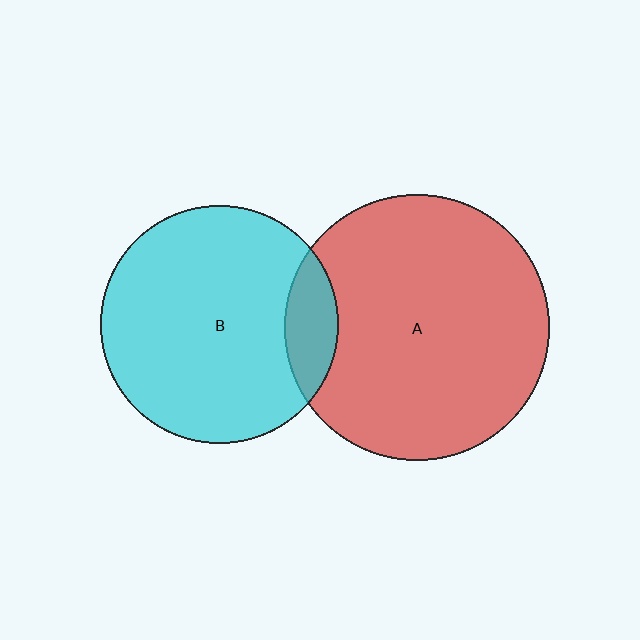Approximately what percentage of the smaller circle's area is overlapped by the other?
Approximately 15%.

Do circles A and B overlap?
Yes.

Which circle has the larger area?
Circle A (red).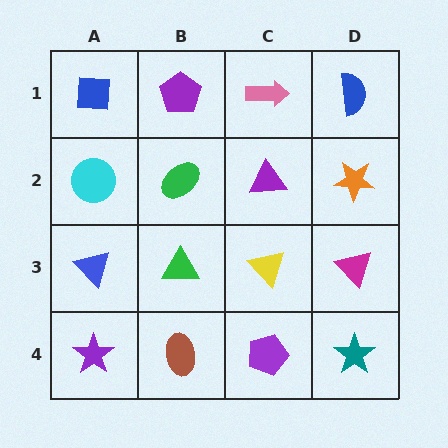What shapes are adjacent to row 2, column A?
A blue square (row 1, column A), a blue triangle (row 3, column A), a green ellipse (row 2, column B).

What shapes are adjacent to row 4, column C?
A yellow triangle (row 3, column C), a brown ellipse (row 4, column B), a teal star (row 4, column D).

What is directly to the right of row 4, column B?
A purple pentagon.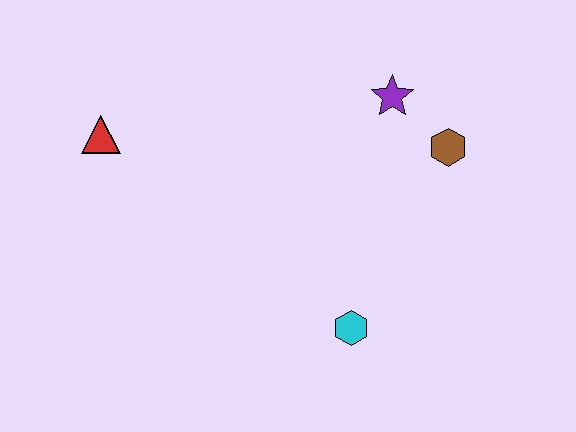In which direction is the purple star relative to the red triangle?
The purple star is to the right of the red triangle.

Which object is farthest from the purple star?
The red triangle is farthest from the purple star.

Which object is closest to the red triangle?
The purple star is closest to the red triangle.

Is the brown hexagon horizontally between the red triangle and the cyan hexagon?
No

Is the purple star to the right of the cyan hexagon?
Yes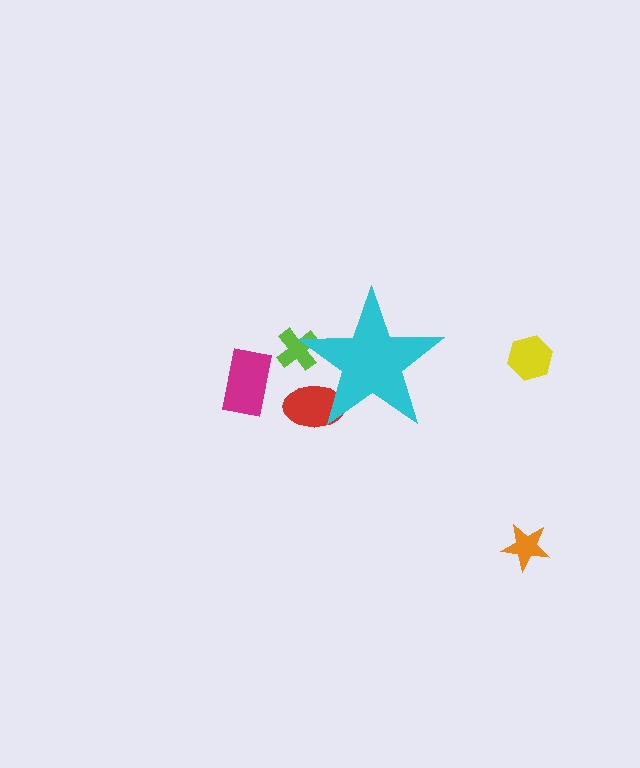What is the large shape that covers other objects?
A cyan star.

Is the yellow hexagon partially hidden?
No, the yellow hexagon is fully visible.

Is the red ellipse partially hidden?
Yes, the red ellipse is partially hidden behind the cyan star.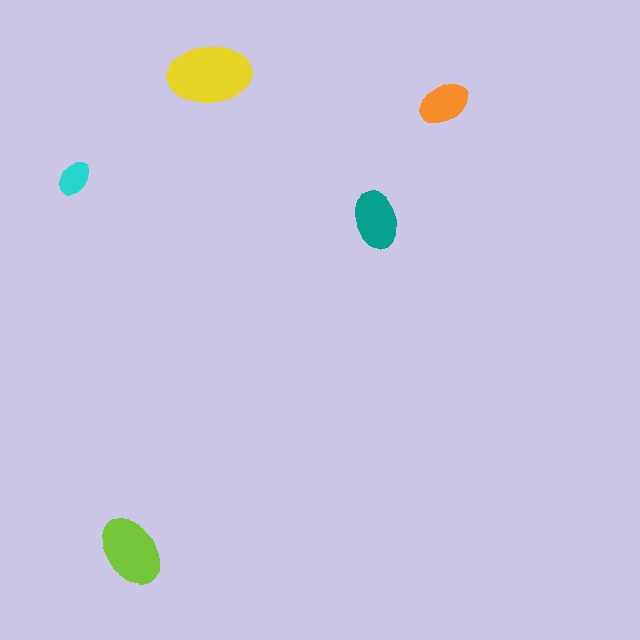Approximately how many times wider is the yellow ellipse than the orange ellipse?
About 1.5 times wider.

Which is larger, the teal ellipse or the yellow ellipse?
The yellow one.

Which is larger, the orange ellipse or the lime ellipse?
The lime one.